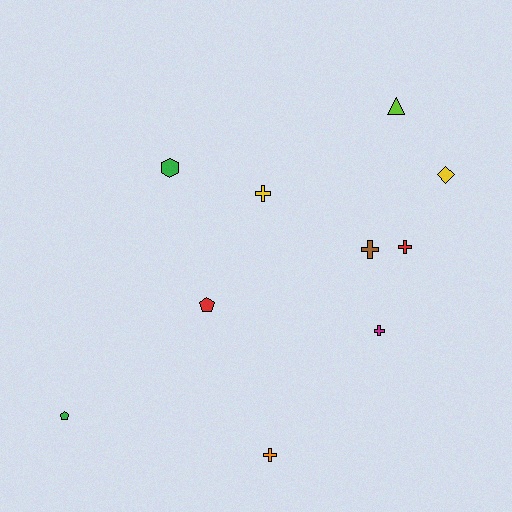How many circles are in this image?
There are no circles.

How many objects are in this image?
There are 10 objects.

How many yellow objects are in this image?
There are 2 yellow objects.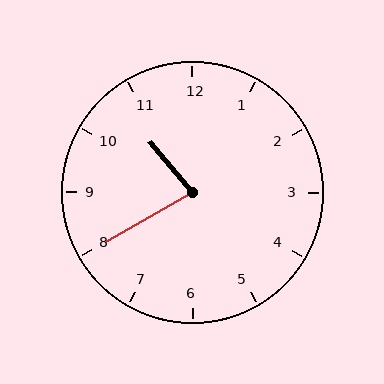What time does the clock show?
10:40.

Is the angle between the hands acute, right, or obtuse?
It is acute.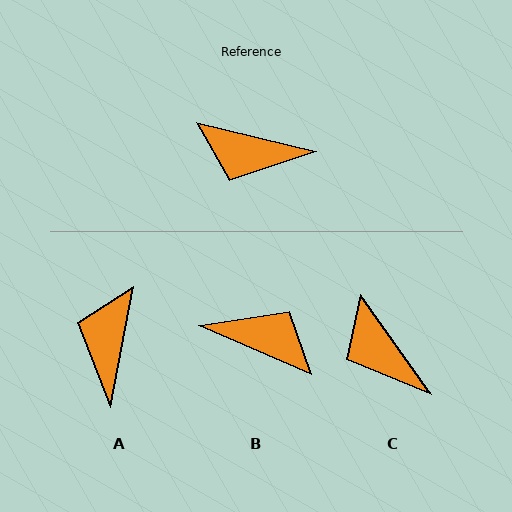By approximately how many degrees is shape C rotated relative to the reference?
Approximately 41 degrees clockwise.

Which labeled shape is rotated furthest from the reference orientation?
B, about 170 degrees away.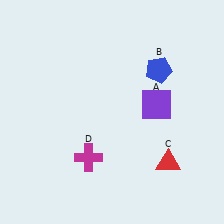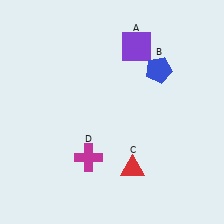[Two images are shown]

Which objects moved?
The objects that moved are: the purple square (A), the red triangle (C).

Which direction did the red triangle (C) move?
The red triangle (C) moved left.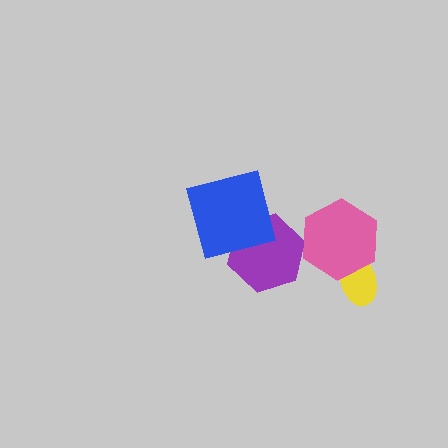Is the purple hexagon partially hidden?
Yes, it is partially covered by another shape.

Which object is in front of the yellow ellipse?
The pink hexagon is in front of the yellow ellipse.